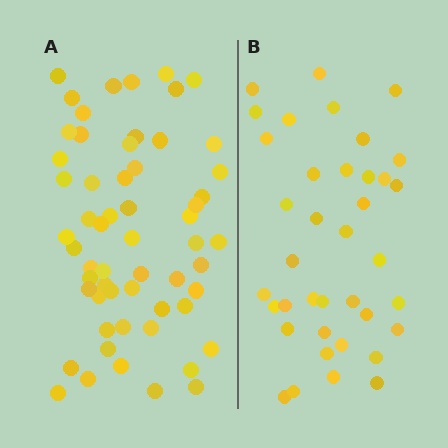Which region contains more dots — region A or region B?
Region A (the left region) has more dots.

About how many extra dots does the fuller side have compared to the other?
Region A has approximately 20 more dots than region B.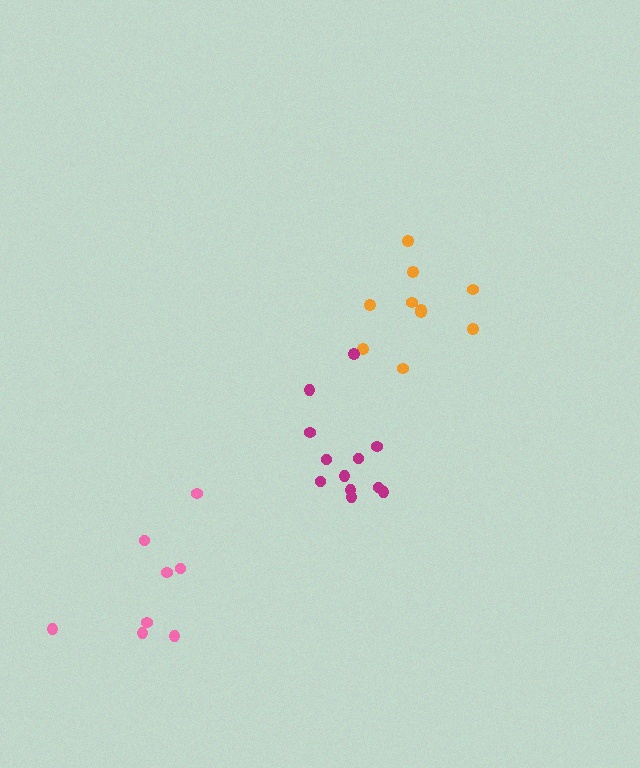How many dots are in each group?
Group 1: 10 dots, Group 2: 12 dots, Group 3: 8 dots (30 total).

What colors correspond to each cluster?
The clusters are colored: orange, magenta, pink.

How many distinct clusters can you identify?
There are 3 distinct clusters.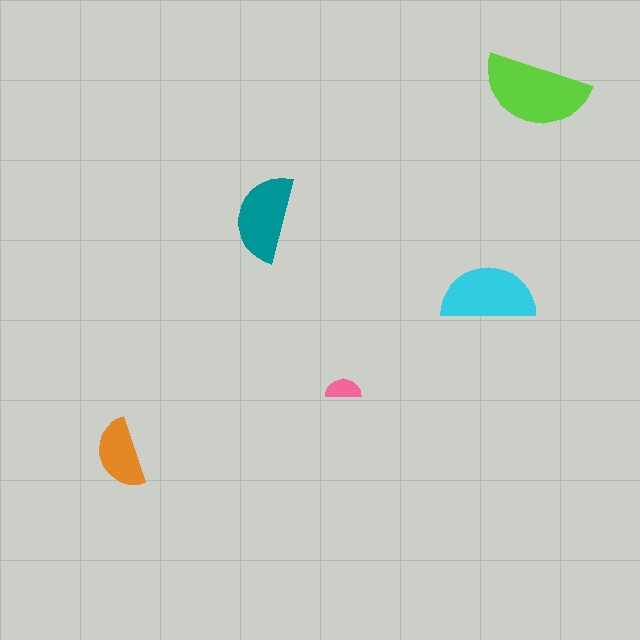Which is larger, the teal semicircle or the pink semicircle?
The teal one.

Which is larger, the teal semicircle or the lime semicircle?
The lime one.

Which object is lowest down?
The orange semicircle is bottommost.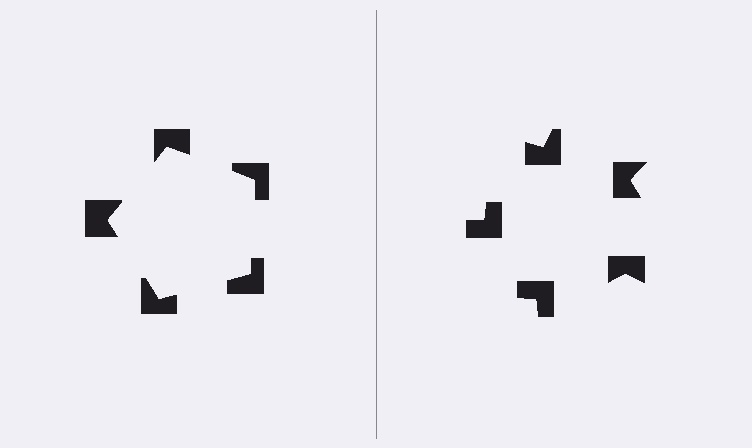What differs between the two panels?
The notched squares are positioned identically on both sides; only the wedge orientations differ. On the left they align to a pentagon; on the right they are misaligned.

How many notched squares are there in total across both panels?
10 — 5 on each side.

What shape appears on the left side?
An illusory pentagon.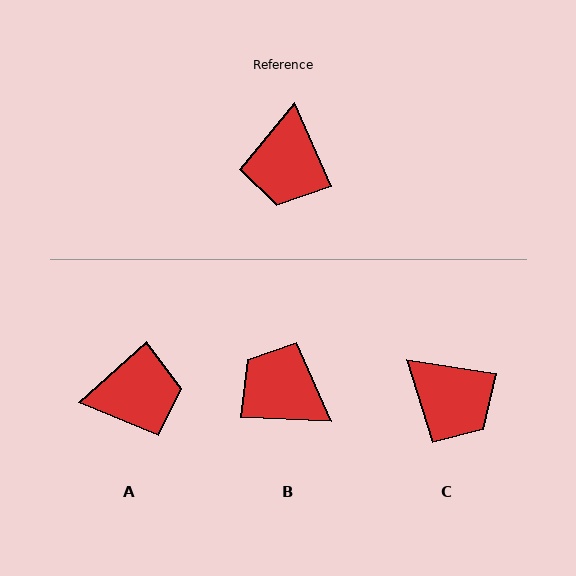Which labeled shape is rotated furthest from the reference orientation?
B, about 117 degrees away.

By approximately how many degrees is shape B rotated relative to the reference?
Approximately 117 degrees clockwise.